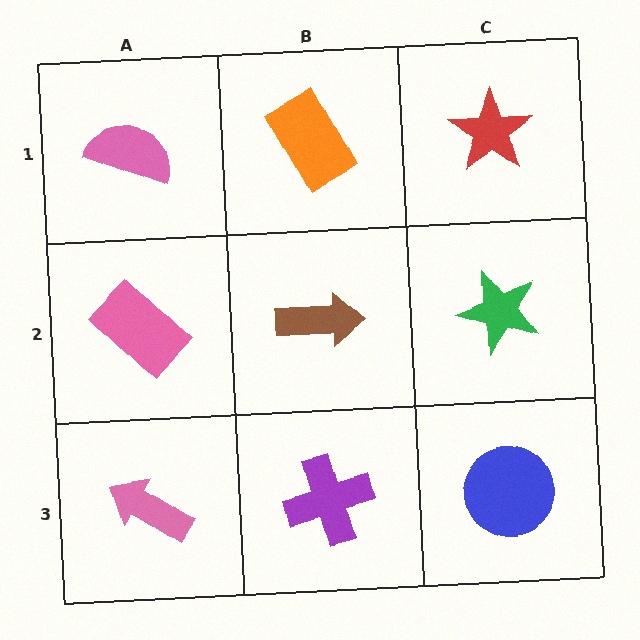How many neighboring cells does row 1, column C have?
2.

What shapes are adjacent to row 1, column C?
A green star (row 2, column C), an orange rectangle (row 1, column B).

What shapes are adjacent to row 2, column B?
An orange rectangle (row 1, column B), a purple cross (row 3, column B), a pink rectangle (row 2, column A), a green star (row 2, column C).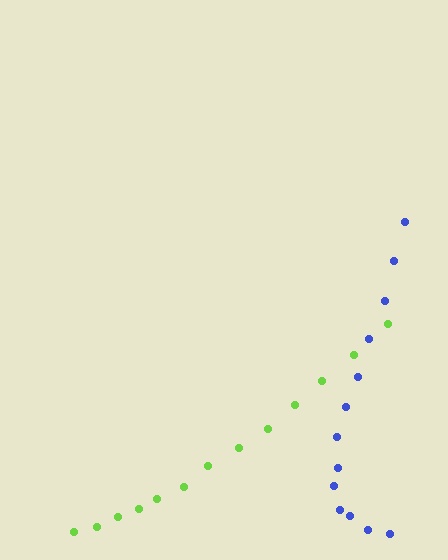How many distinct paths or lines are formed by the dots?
There are 2 distinct paths.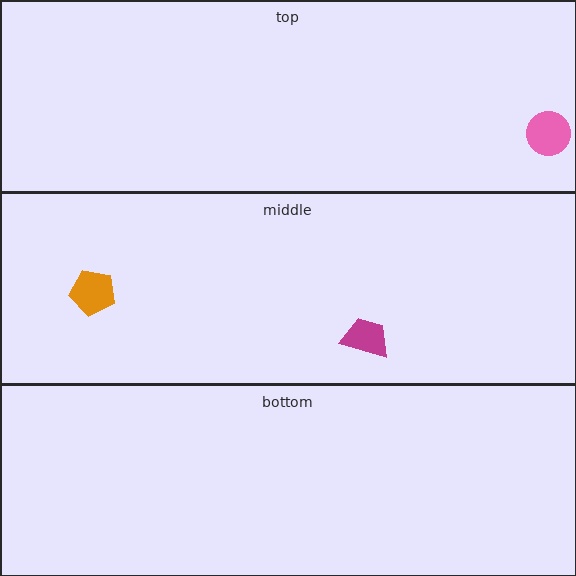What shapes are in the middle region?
The orange pentagon, the magenta trapezoid.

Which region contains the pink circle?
The top region.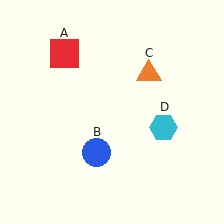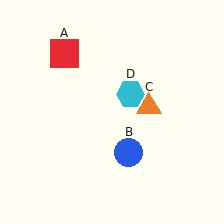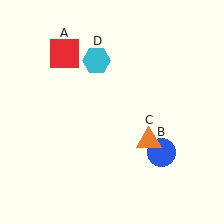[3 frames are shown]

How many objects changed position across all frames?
3 objects changed position: blue circle (object B), orange triangle (object C), cyan hexagon (object D).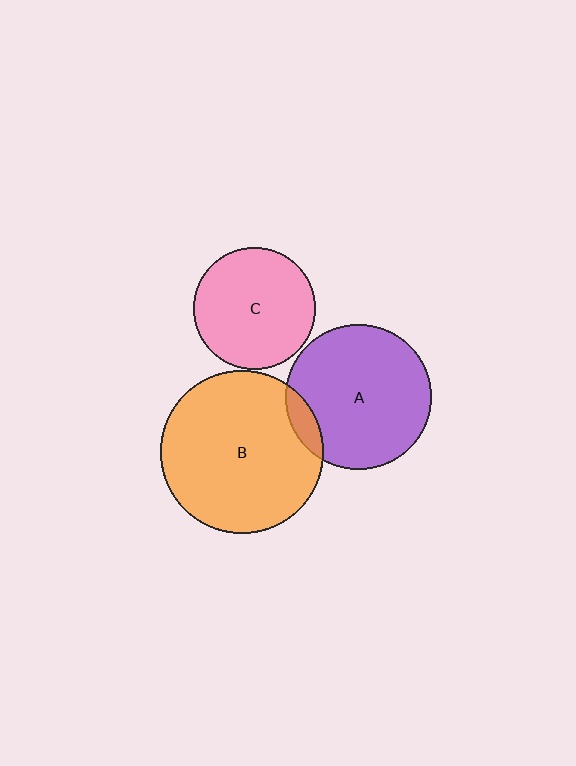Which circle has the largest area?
Circle B (orange).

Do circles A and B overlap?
Yes.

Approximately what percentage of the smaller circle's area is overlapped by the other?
Approximately 10%.